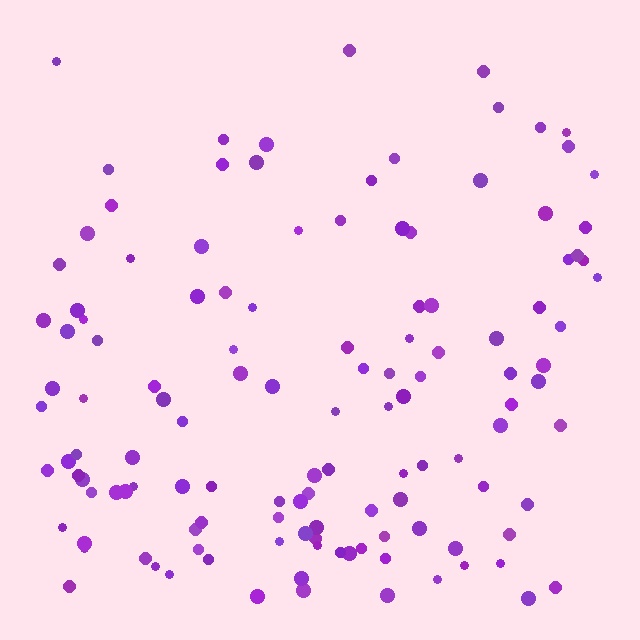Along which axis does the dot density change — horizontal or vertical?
Vertical.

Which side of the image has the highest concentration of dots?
The bottom.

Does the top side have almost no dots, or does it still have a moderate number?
Still a moderate number, just noticeably fewer than the bottom.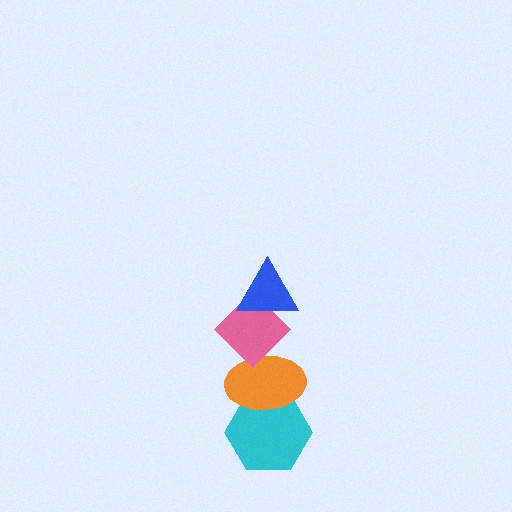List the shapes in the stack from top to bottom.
From top to bottom: the blue triangle, the pink diamond, the orange ellipse, the cyan hexagon.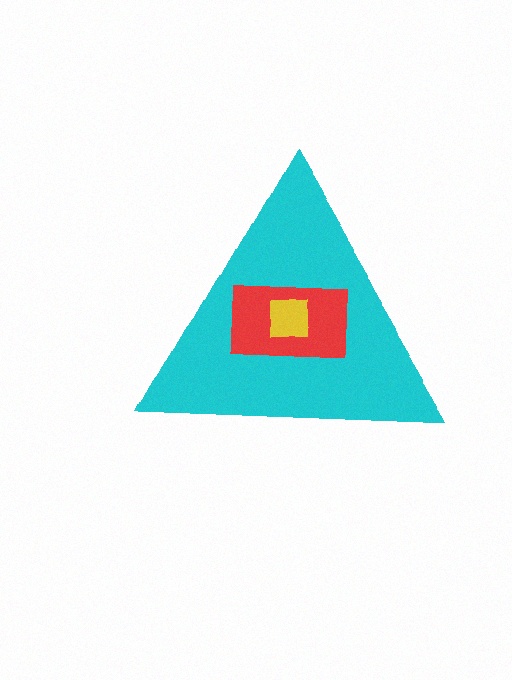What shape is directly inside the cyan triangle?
The red rectangle.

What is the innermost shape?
The yellow square.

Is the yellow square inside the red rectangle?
Yes.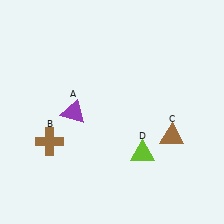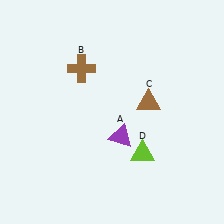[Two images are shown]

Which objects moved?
The objects that moved are: the purple triangle (A), the brown cross (B), the brown triangle (C).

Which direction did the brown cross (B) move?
The brown cross (B) moved up.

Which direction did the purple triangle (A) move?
The purple triangle (A) moved right.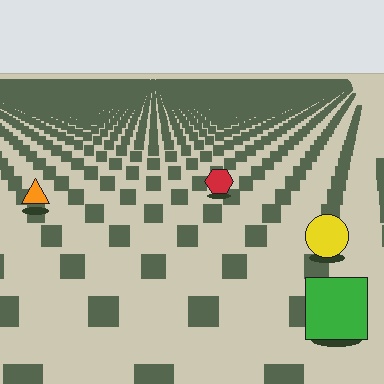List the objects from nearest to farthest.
From nearest to farthest: the green square, the yellow circle, the orange triangle, the red hexagon.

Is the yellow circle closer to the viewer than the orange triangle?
Yes. The yellow circle is closer — you can tell from the texture gradient: the ground texture is coarser near it.